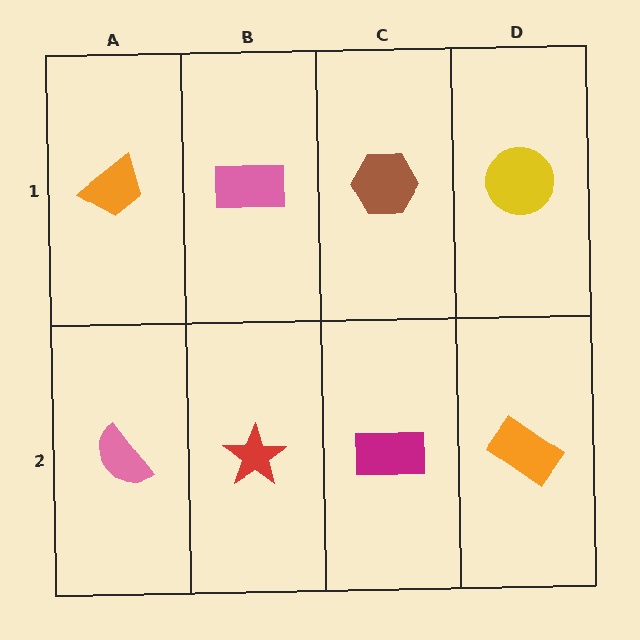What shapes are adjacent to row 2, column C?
A brown hexagon (row 1, column C), a red star (row 2, column B), an orange rectangle (row 2, column D).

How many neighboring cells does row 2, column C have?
3.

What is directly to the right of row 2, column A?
A red star.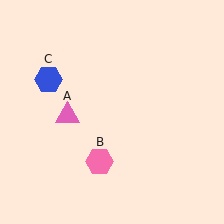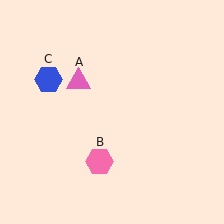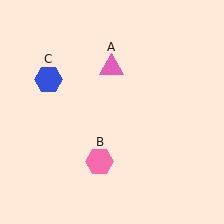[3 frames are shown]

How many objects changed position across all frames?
1 object changed position: pink triangle (object A).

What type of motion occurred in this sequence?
The pink triangle (object A) rotated clockwise around the center of the scene.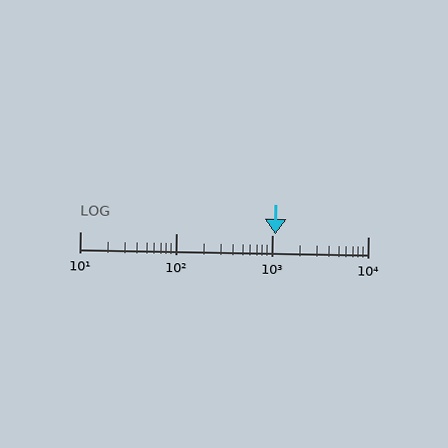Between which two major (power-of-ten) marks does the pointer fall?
The pointer is between 1000 and 10000.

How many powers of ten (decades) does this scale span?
The scale spans 3 decades, from 10 to 10000.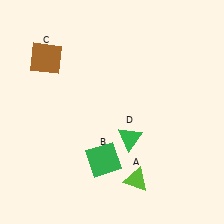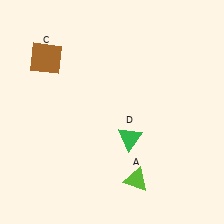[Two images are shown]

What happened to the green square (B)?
The green square (B) was removed in Image 2. It was in the bottom-left area of Image 1.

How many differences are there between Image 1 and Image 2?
There is 1 difference between the two images.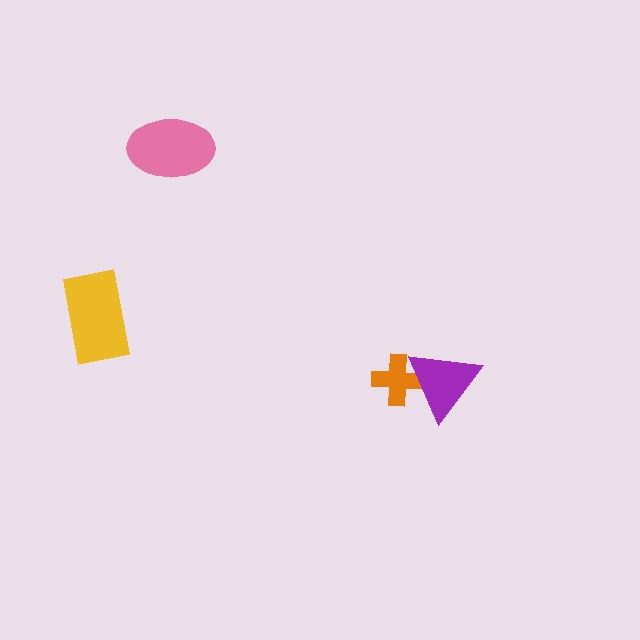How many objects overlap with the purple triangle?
1 object overlaps with the purple triangle.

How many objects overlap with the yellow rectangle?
0 objects overlap with the yellow rectangle.